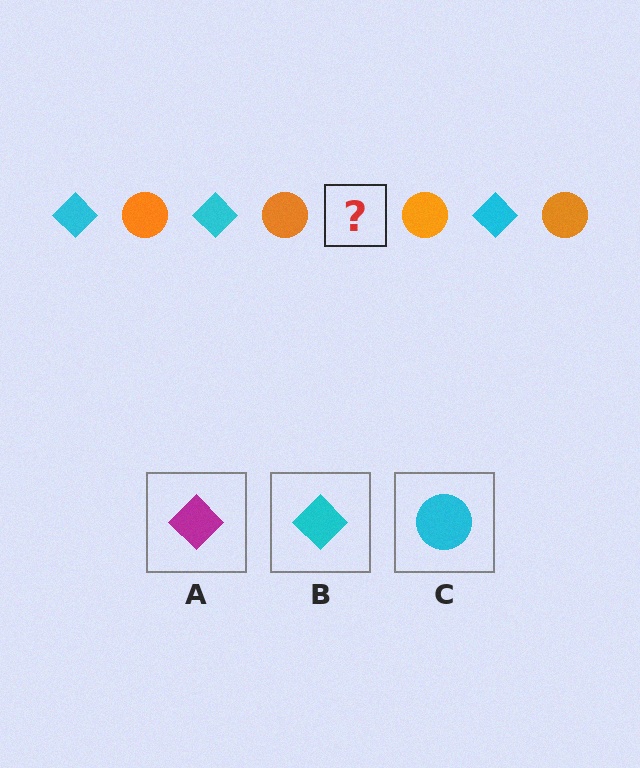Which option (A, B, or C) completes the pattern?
B.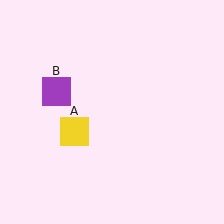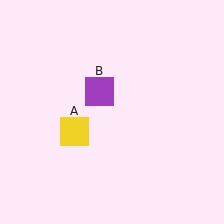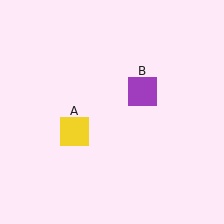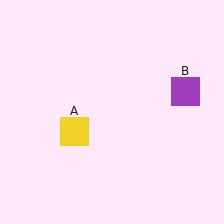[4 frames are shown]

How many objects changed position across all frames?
1 object changed position: purple square (object B).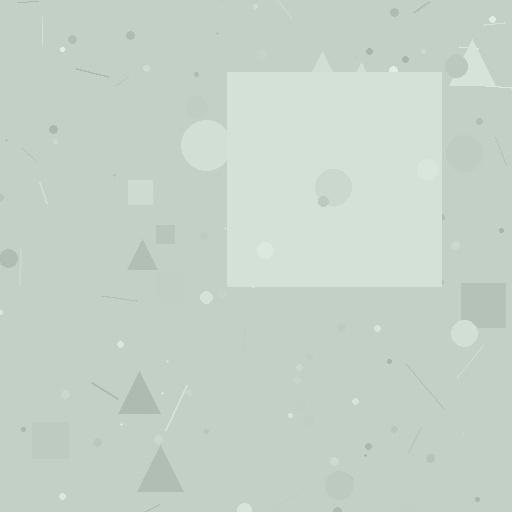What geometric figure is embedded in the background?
A square is embedded in the background.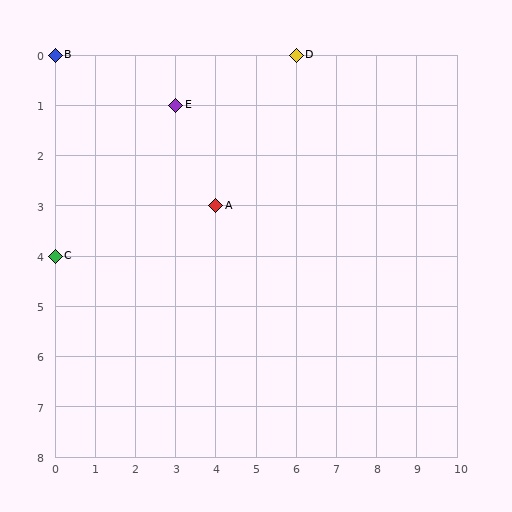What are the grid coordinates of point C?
Point C is at grid coordinates (0, 4).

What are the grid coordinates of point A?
Point A is at grid coordinates (4, 3).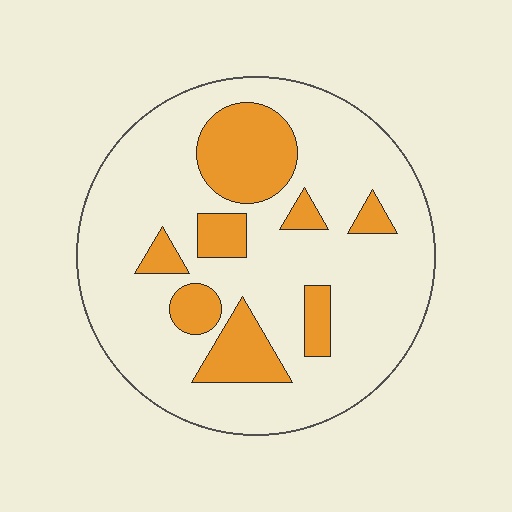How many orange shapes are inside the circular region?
8.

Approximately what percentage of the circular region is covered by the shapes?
Approximately 20%.